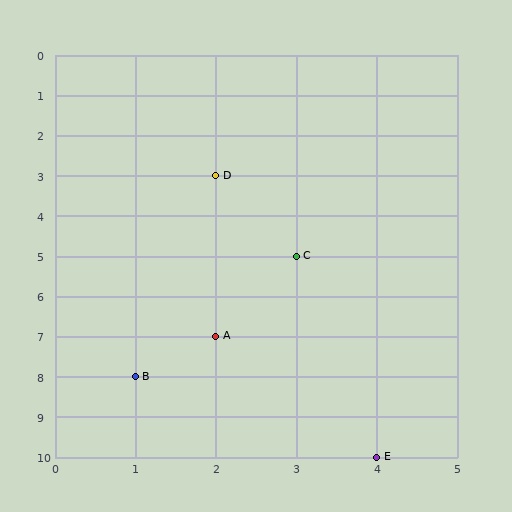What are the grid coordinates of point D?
Point D is at grid coordinates (2, 3).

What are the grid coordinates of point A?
Point A is at grid coordinates (2, 7).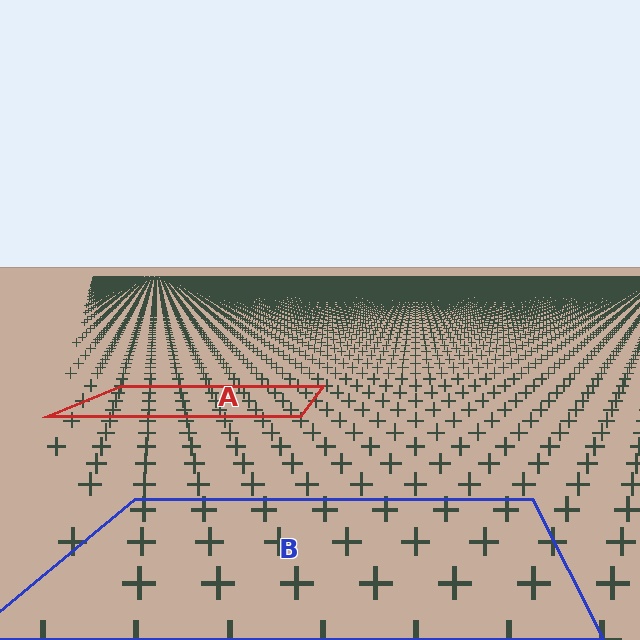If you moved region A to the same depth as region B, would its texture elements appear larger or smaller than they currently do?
They would appear larger. At a closer depth, the same texture elements are projected at a bigger on-screen size.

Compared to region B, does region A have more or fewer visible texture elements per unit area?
Region A has more texture elements per unit area — they are packed more densely because it is farther away.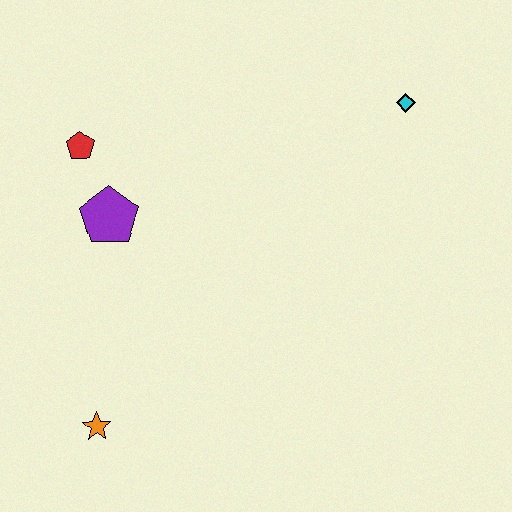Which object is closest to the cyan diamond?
The purple pentagon is closest to the cyan diamond.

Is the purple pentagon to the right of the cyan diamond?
No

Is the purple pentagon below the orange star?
No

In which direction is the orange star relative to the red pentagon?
The orange star is below the red pentagon.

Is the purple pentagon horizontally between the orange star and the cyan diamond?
Yes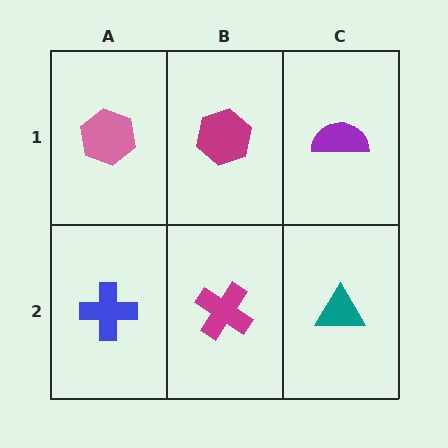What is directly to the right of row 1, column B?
A purple semicircle.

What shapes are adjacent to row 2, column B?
A magenta hexagon (row 1, column B), a blue cross (row 2, column A), a teal triangle (row 2, column C).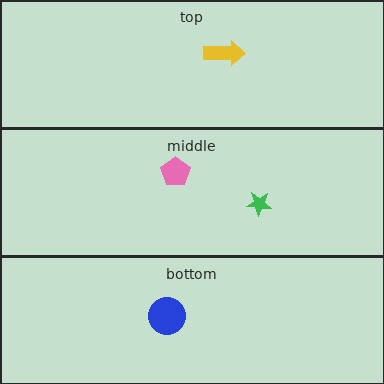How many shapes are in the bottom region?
1.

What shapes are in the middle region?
The pink pentagon, the green star.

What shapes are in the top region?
The yellow arrow.